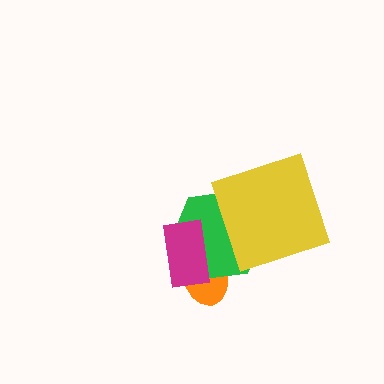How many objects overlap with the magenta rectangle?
2 objects overlap with the magenta rectangle.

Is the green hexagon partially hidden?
Yes, it is partially covered by another shape.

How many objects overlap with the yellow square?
1 object overlaps with the yellow square.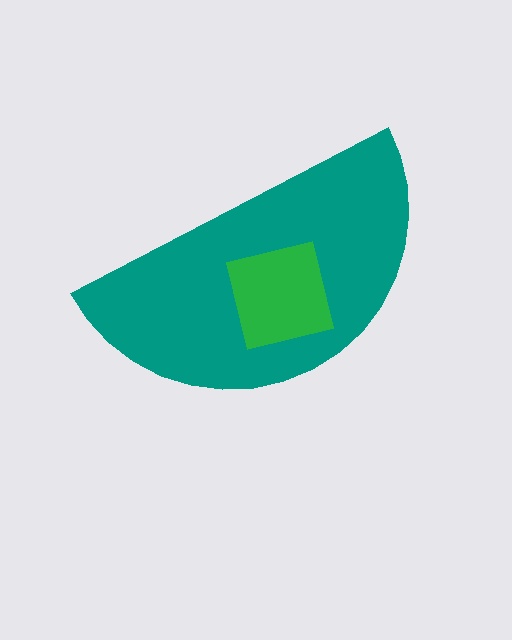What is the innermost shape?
The green square.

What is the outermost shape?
The teal semicircle.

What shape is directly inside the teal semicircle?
The green square.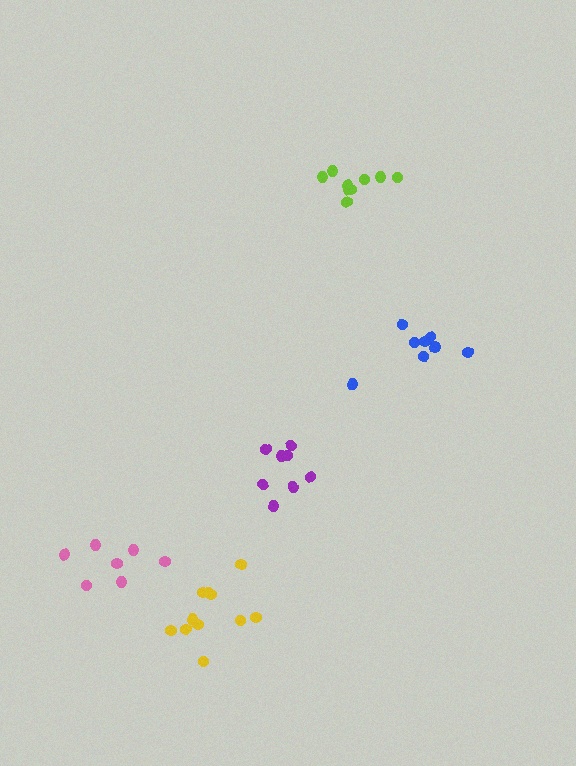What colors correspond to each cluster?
The clusters are colored: blue, purple, pink, lime, yellow.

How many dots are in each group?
Group 1: 8 dots, Group 2: 8 dots, Group 3: 7 dots, Group 4: 9 dots, Group 5: 11 dots (43 total).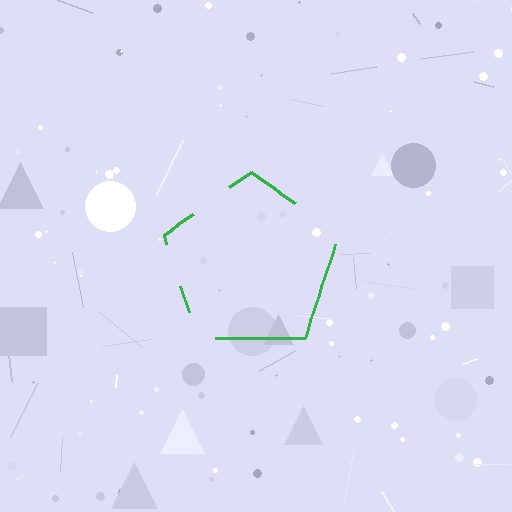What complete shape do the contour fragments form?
The contour fragments form a pentagon.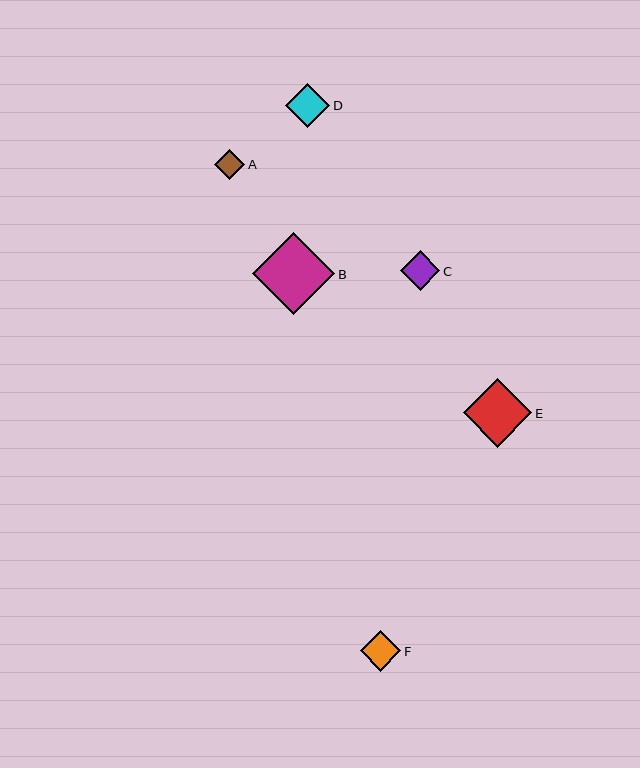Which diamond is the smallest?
Diamond A is the smallest with a size of approximately 30 pixels.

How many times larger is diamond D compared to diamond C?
Diamond D is approximately 1.1 times the size of diamond C.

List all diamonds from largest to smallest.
From largest to smallest: B, E, D, F, C, A.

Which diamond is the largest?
Diamond B is the largest with a size of approximately 83 pixels.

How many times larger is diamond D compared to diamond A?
Diamond D is approximately 1.4 times the size of diamond A.